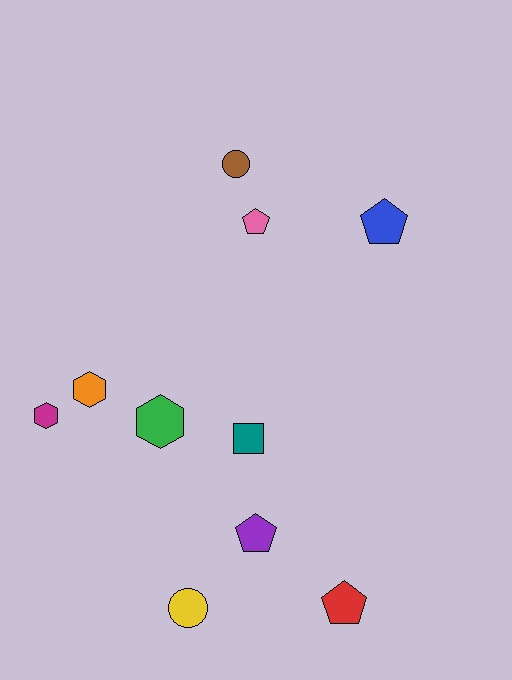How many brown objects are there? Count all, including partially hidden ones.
There is 1 brown object.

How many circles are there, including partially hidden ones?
There are 2 circles.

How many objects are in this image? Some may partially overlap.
There are 10 objects.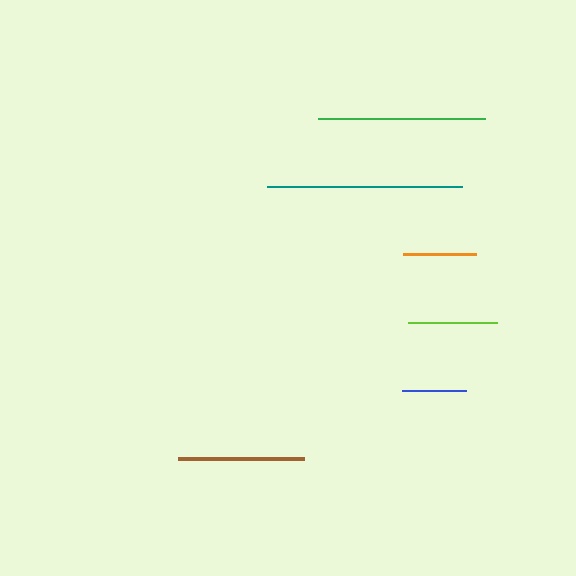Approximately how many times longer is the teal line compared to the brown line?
The teal line is approximately 1.5 times the length of the brown line.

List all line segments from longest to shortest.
From longest to shortest: teal, green, brown, lime, orange, blue.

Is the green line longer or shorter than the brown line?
The green line is longer than the brown line.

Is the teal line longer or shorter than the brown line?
The teal line is longer than the brown line.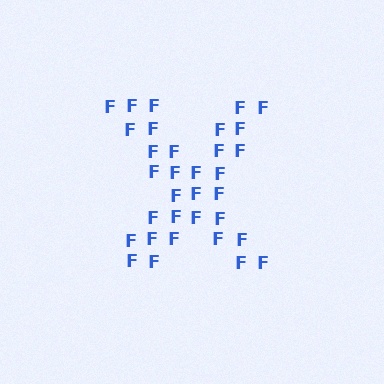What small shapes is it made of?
It is made of small letter F's.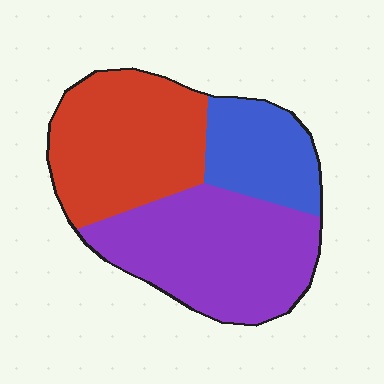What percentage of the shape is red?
Red covers 37% of the shape.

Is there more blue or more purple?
Purple.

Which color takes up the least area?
Blue, at roughly 20%.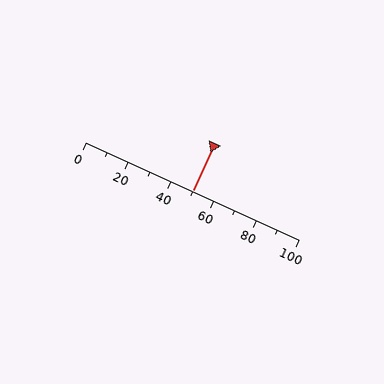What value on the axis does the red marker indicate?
The marker indicates approximately 50.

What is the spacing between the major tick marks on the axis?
The major ticks are spaced 20 apart.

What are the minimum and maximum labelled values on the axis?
The axis runs from 0 to 100.